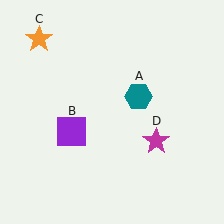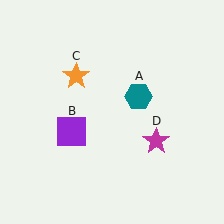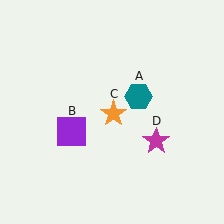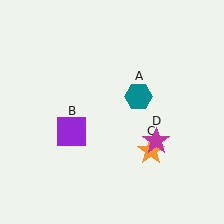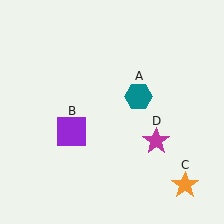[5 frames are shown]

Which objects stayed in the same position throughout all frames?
Teal hexagon (object A) and purple square (object B) and magenta star (object D) remained stationary.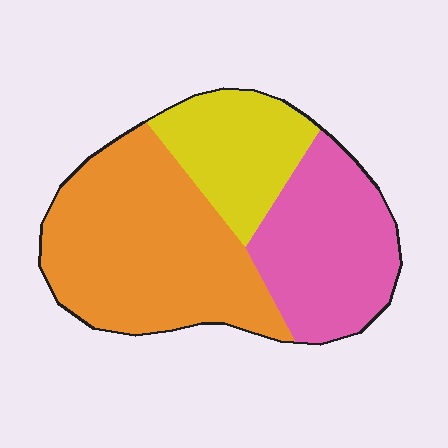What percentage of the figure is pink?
Pink covers 31% of the figure.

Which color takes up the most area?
Orange, at roughly 50%.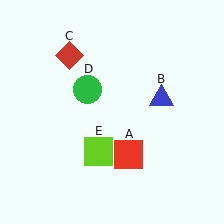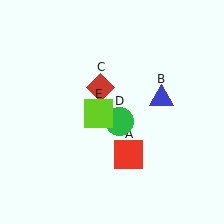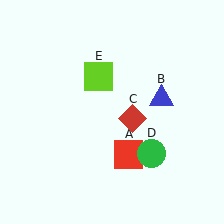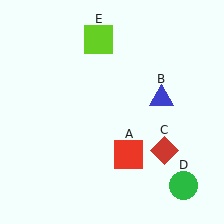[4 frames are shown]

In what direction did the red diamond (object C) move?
The red diamond (object C) moved down and to the right.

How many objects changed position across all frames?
3 objects changed position: red diamond (object C), green circle (object D), lime square (object E).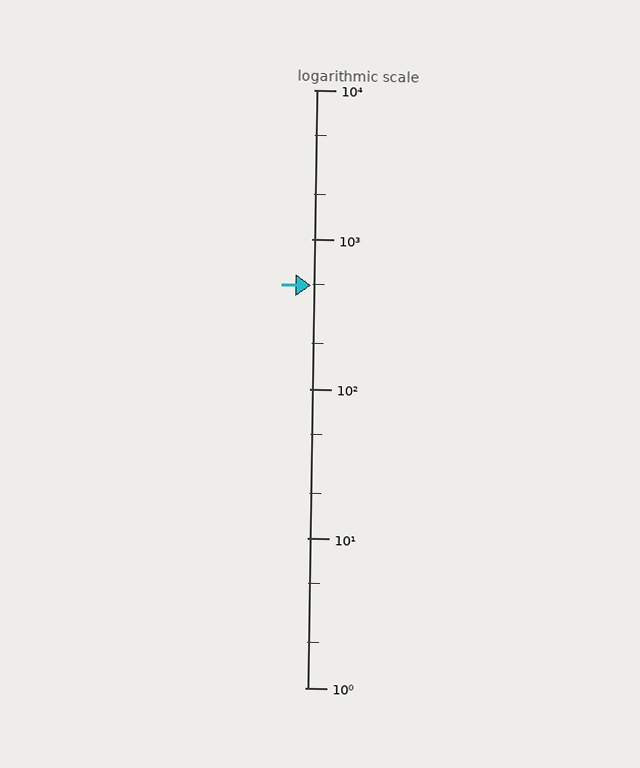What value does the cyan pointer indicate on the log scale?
The pointer indicates approximately 490.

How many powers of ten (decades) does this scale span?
The scale spans 4 decades, from 1 to 10000.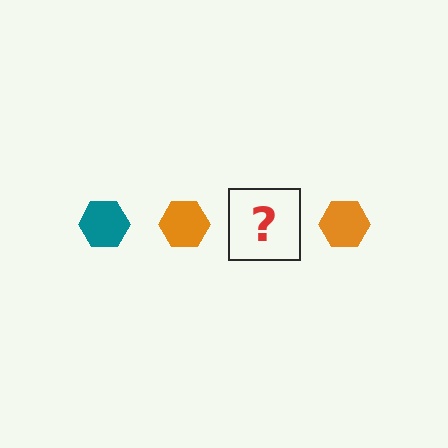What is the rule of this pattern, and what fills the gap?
The rule is that the pattern cycles through teal, orange hexagons. The gap should be filled with a teal hexagon.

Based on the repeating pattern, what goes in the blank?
The blank should be a teal hexagon.